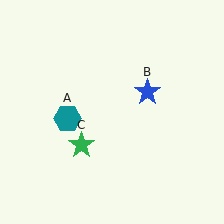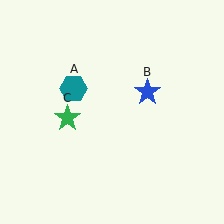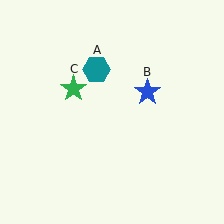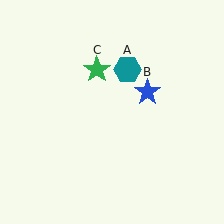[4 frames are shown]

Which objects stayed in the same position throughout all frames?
Blue star (object B) remained stationary.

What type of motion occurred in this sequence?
The teal hexagon (object A), green star (object C) rotated clockwise around the center of the scene.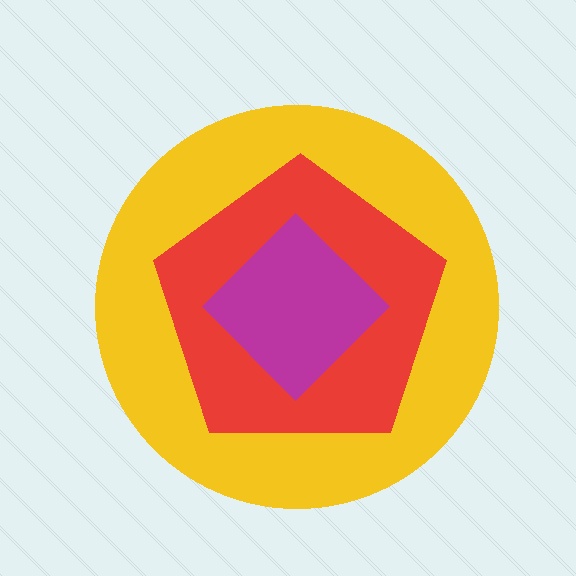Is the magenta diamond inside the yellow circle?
Yes.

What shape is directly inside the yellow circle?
The red pentagon.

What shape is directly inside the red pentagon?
The magenta diamond.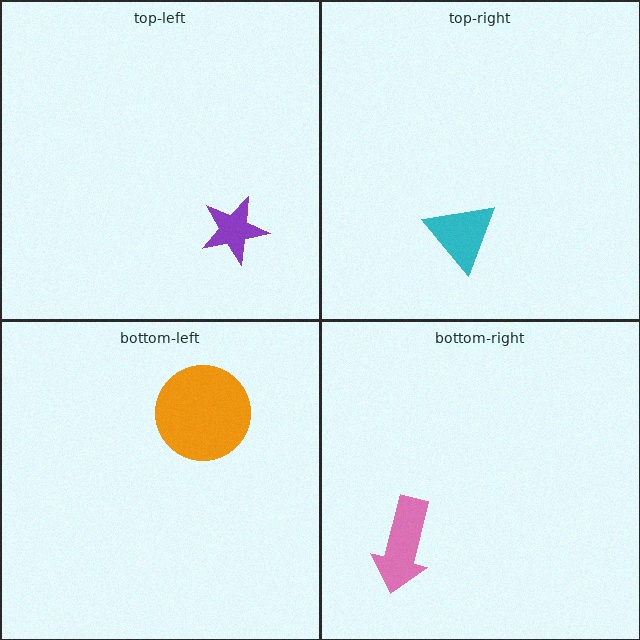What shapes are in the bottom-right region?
The pink arrow.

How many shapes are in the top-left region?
1.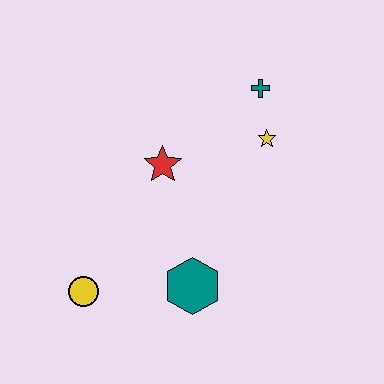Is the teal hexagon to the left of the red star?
No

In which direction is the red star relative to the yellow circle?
The red star is above the yellow circle.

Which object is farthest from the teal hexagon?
The teal cross is farthest from the teal hexagon.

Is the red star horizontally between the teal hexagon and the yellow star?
No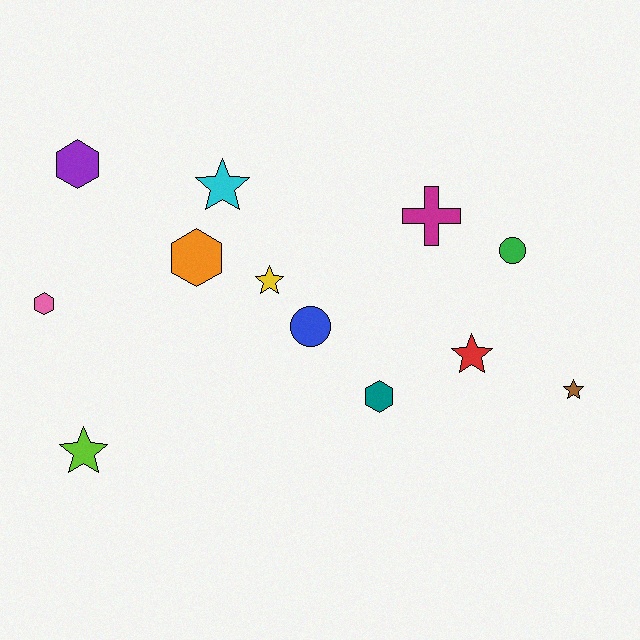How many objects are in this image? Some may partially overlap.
There are 12 objects.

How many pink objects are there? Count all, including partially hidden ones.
There is 1 pink object.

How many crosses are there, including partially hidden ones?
There is 1 cross.